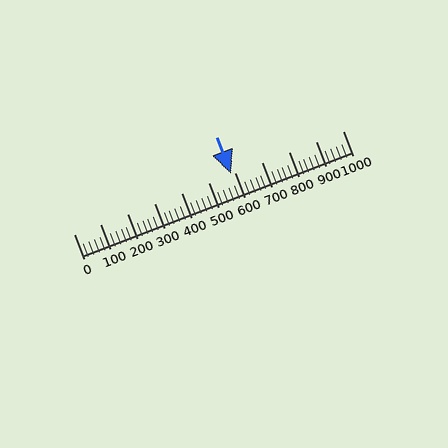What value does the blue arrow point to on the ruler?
The blue arrow points to approximately 584.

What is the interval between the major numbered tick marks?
The major tick marks are spaced 100 units apart.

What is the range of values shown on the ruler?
The ruler shows values from 0 to 1000.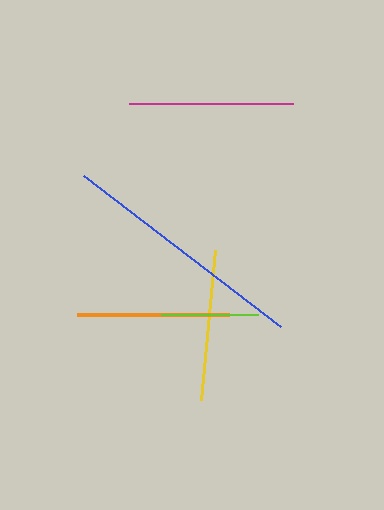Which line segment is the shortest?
The lime line is the shortest at approximately 97 pixels.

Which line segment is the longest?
The blue line is the longest at approximately 248 pixels.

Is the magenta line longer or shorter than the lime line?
The magenta line is longer than the lime line.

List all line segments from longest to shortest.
From longest to shortest: blue, magenta, orange, yellow, lime.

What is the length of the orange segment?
The orange segment is approximately 152 pixels long.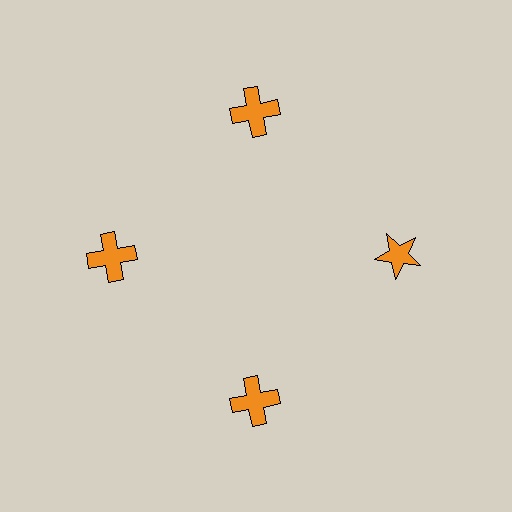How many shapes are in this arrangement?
There are 4 shapes arranged in a ring pattern.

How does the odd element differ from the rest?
It has a different shape: star instead of cross.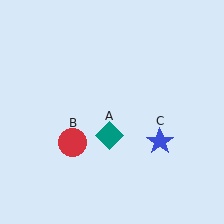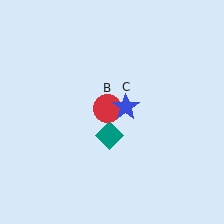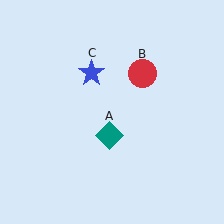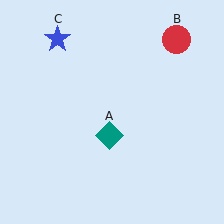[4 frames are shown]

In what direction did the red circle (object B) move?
The red circle (object B) moved up and to the right.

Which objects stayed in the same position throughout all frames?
Teal diamond (object A) remained stationary.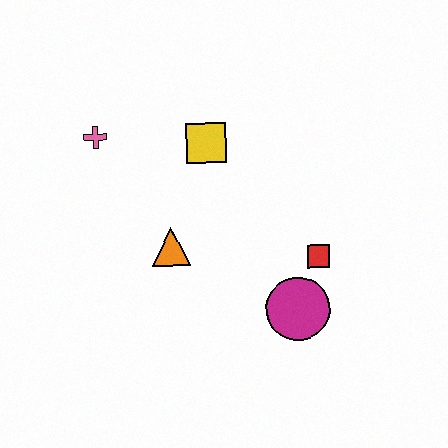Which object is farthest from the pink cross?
The magenta circle is farthest from the pink cross.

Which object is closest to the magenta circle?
The red square is closest to the magenta circle.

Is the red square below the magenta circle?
No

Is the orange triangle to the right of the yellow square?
No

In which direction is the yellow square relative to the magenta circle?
The yellow square is above the magenta circle.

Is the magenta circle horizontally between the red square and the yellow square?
Yes